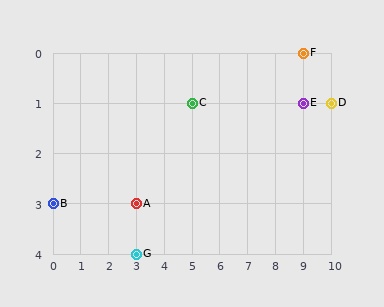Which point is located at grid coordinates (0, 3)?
Point B is at (0, 3).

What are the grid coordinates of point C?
Point C is at grid coordinates (5, 1).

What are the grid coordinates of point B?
Point B is at grid coordinates (0, 3).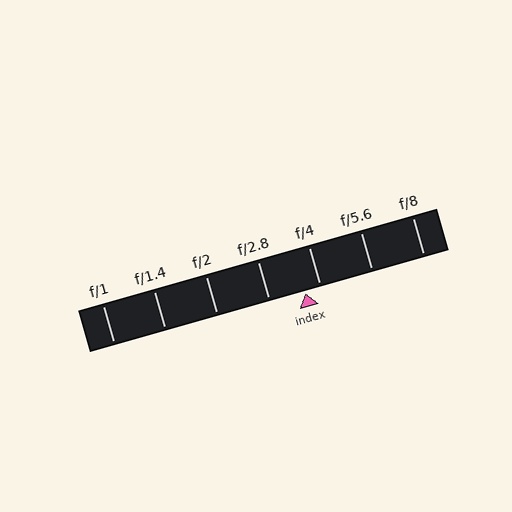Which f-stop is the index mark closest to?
The index mark is closest to f/4.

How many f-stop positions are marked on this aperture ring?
There are 7 f-stop positions marked.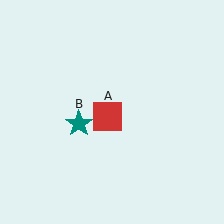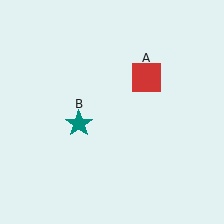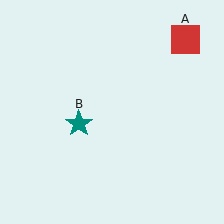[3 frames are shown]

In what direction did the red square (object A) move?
The red square (object A) moved up and to the right.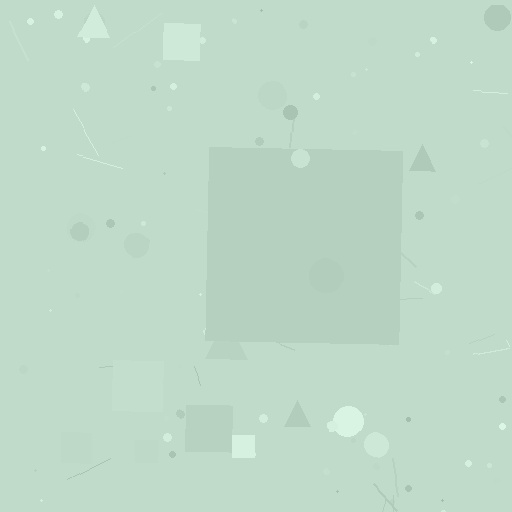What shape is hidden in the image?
A square is hidden in the image.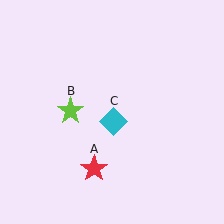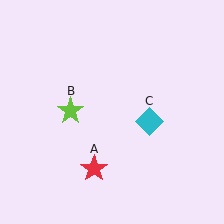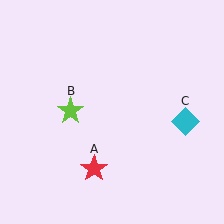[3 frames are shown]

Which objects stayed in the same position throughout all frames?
Red star (object A) and lime star (object B) remained stationary.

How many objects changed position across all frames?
1 object changed position: cyan diamond (object C).